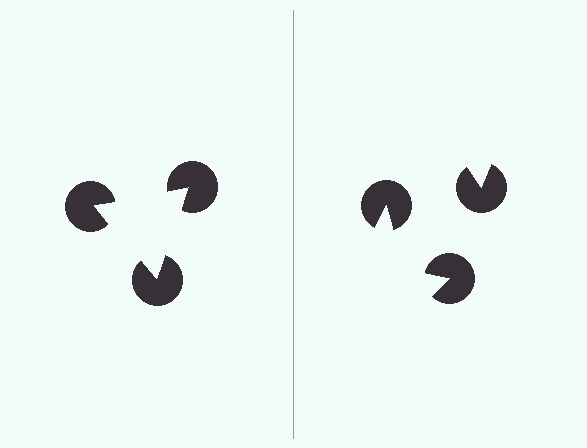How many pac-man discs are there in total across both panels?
6 — 3 on each side.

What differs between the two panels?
The pac-man discs are positioned identically on both sides; only the wedge orientations differ. On the left they align to a triangle; on the right they are misaligned.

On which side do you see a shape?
An illusory triangle appears on the left side. On the right side the wedge cuts are rotated, so no coherent shape forms.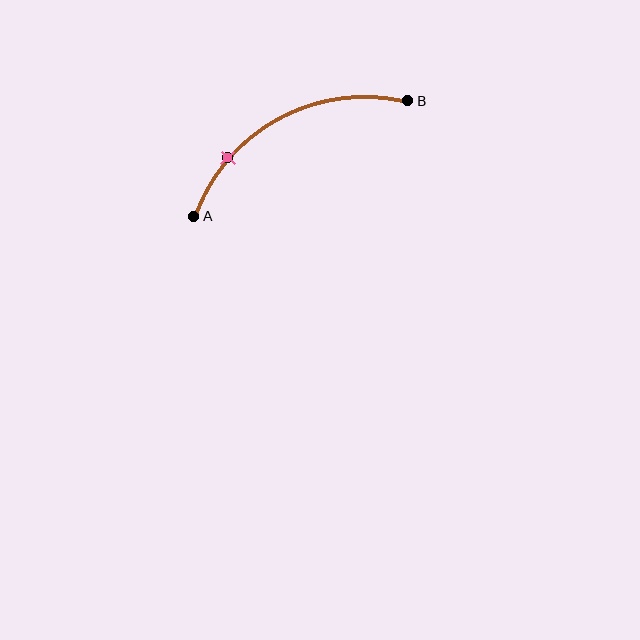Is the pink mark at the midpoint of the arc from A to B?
No. The pink mark lies on the arc but is closer to endpoint A. The arc midpoint would be at the point on the curve equidistant along the arc from both A and B.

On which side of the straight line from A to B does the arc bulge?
The arc bulges above the straight line connecting A and B.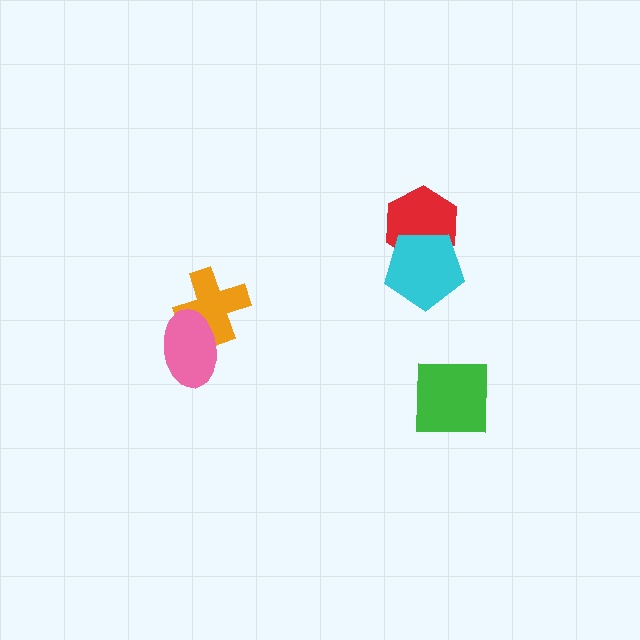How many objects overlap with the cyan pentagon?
1 object overlaps with the cyan pentagon.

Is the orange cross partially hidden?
Yes, it is partially covered by another shape.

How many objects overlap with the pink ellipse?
1 object overlaps with the pink ellipse.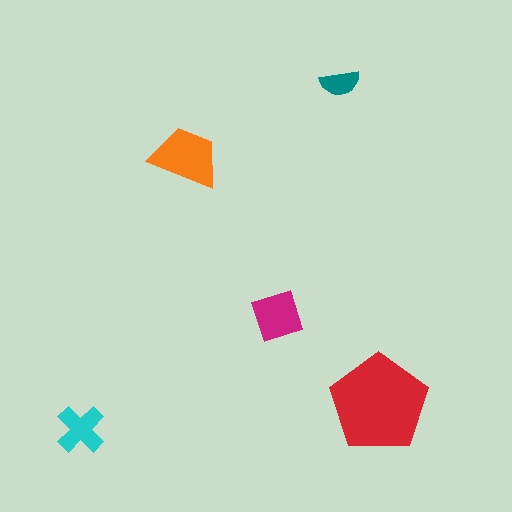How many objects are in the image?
There are 5 objects in the image.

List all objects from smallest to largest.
The teal semicircle, the cyan cross, the magenta diamond, the orange trapezoid, the red pentagon.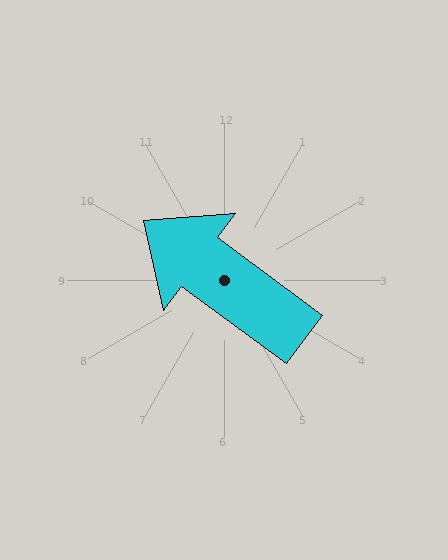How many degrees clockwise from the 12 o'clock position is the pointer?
Approximately 307 degrees.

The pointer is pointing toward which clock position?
Roughly 10 o'clock.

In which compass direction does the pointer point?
Northwest.